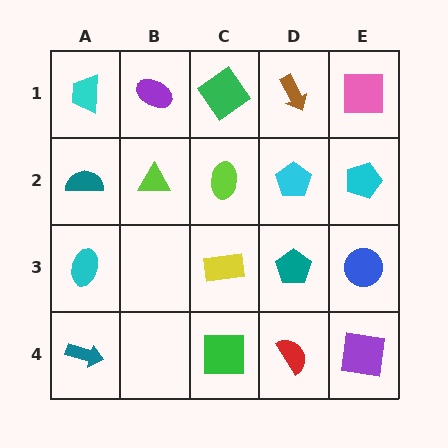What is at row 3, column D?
A teal pentagon.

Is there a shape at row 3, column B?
No, that cell is empty.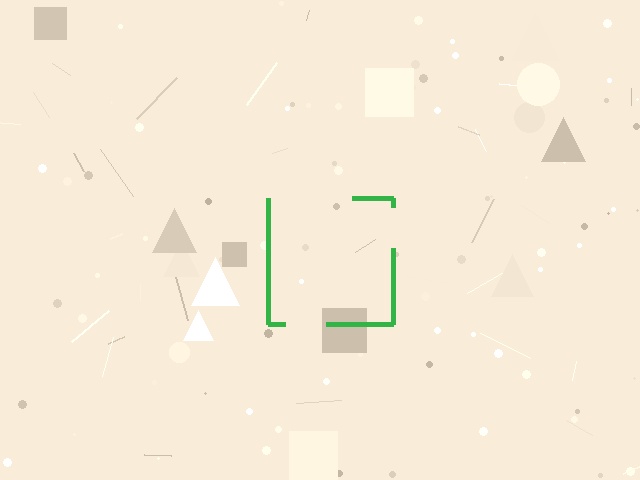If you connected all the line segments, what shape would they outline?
They would outline a square.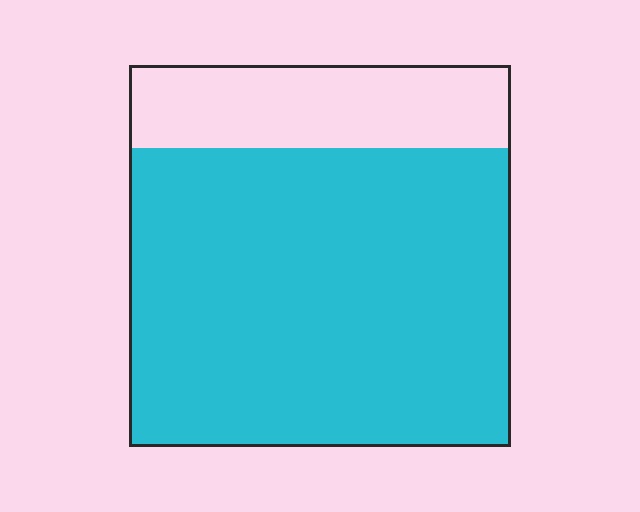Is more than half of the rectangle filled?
Yes.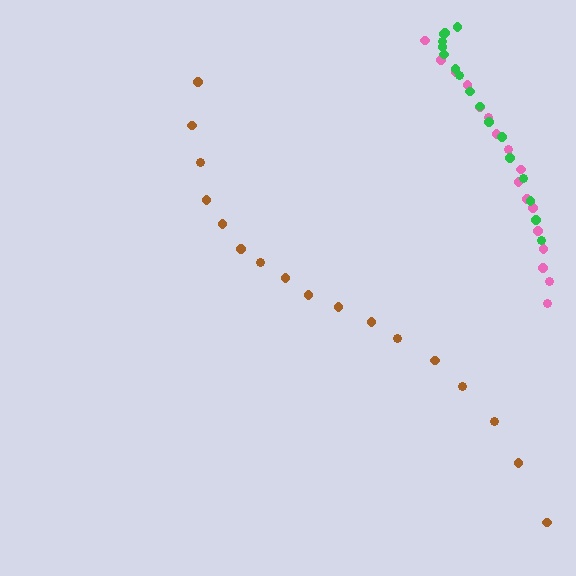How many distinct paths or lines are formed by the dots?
There are 3 distinct paths.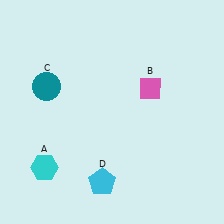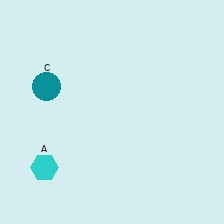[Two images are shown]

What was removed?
The pink diamond (B), the cyan pentagon (D) were removed in Image 2.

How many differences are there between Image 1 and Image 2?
There are 2 differences between the two images.